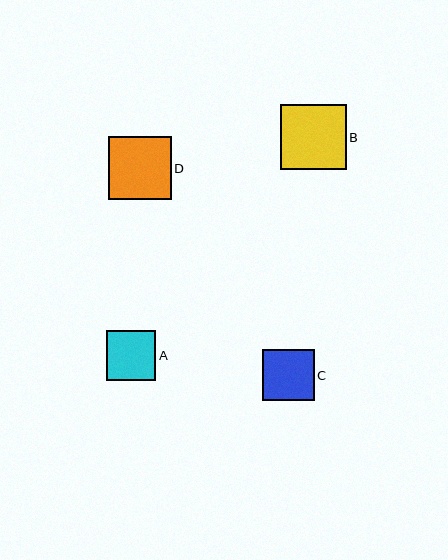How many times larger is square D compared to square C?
Square D is approximately 1.2 times the size of square C.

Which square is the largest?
Square B is the largest with a size of approximately 66 pixels.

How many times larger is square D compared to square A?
Square D is approximately 1.3 times the size of square A.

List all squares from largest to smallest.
From largest to smallest: B, D, C, A.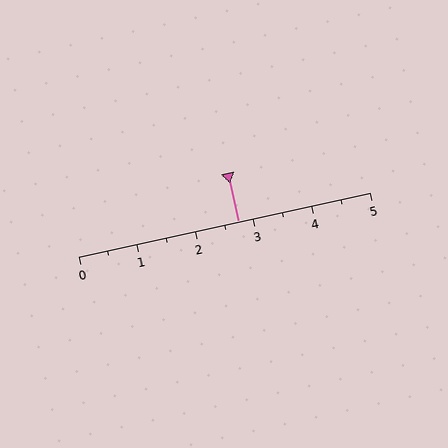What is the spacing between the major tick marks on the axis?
The major ticks are spaced 1 apart.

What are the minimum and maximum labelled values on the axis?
The axis runs from 0 to 5.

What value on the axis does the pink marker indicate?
The marker indicates approximately 2.8.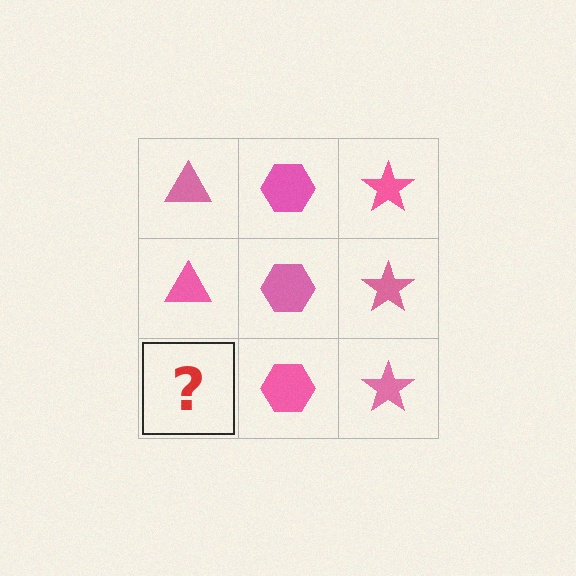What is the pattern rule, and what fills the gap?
The rule is that each column has a consistent shape. The gap should be filled with a pink triangle.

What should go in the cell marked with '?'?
The missing cell should contain a pink triangle.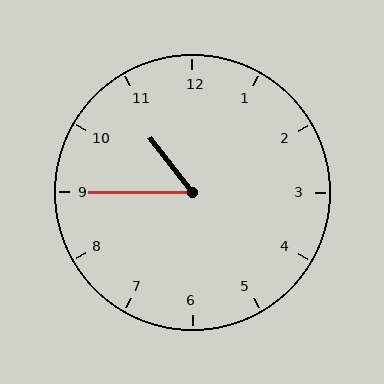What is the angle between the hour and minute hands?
Approximately 52 degrees.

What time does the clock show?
10:45.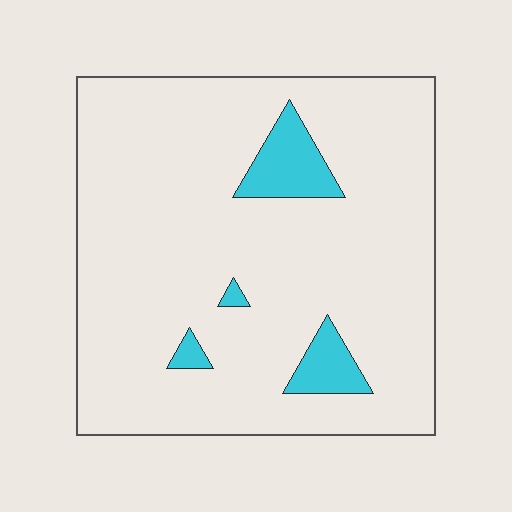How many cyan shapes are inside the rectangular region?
4.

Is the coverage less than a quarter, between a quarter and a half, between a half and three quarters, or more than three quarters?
Less than a quarter.